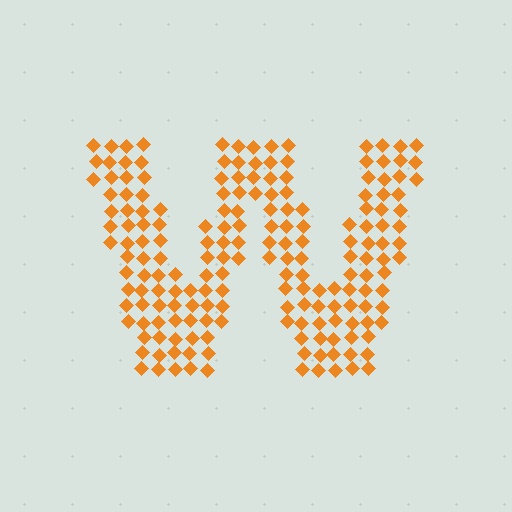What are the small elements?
The small elements are diamonds.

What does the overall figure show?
The overall figure shows the letter W.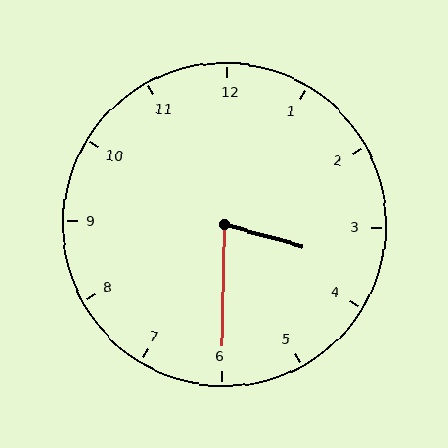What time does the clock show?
3:30.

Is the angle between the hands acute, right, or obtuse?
It is acute.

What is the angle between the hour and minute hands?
Approximately 75 degrees.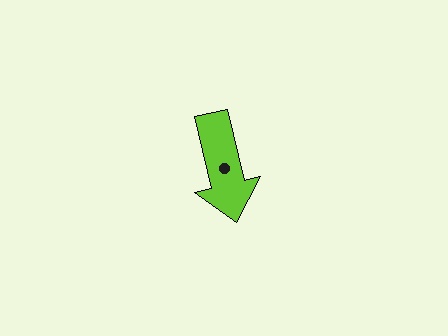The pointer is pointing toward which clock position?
Roughly 6 o'clock.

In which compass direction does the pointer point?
South.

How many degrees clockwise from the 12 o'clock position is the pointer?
Approximately 167 degrees.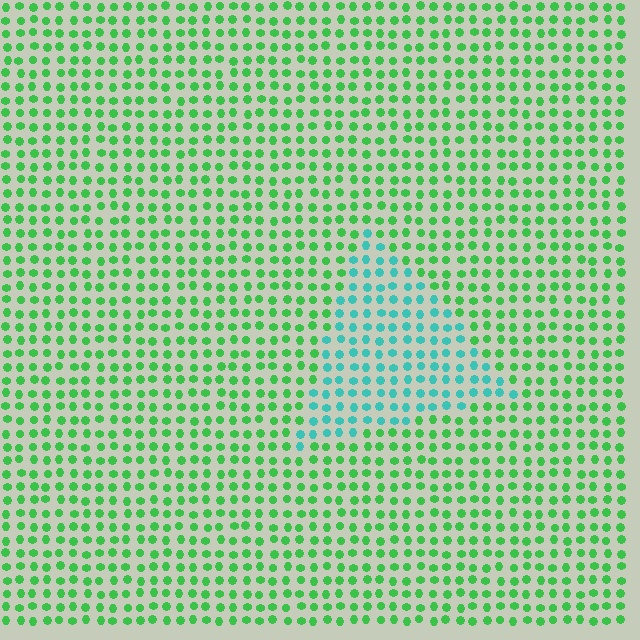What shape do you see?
I see a triangle.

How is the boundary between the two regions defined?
The boundary is defined purely by a slight shift in hue (about 48 degrees). Spacing, size, and orientation are identical on both sides.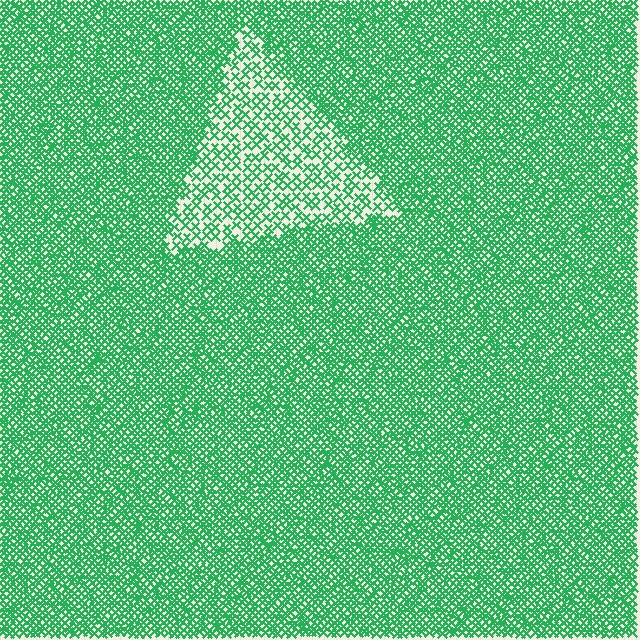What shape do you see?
I see a triangle.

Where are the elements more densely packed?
The elements are more densely packed outside the triangle boundary.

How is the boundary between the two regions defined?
The boundary is defined by a change in element density (approximately 2.4x ratio). All elements are the same color, size, and shape.